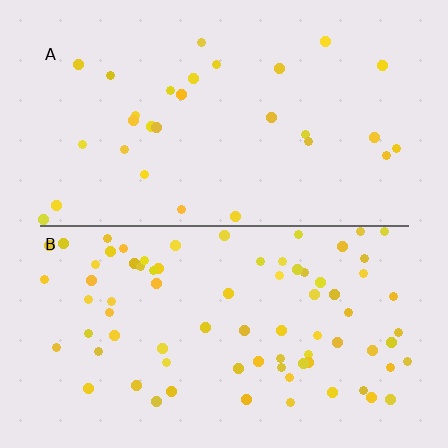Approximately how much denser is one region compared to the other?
Approximately 2.6× — region B over region A.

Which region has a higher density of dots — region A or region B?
B (the bottom).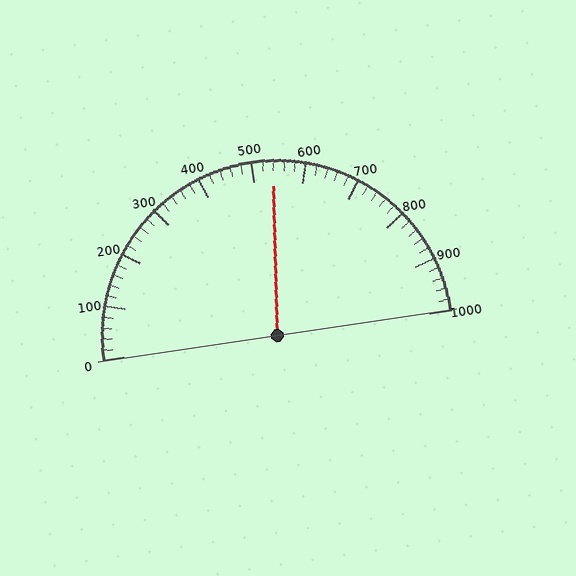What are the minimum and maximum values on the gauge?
The gauge ranges from 0 to 1000.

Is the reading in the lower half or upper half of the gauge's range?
The reading is in the upper half of the range (0 to 1000).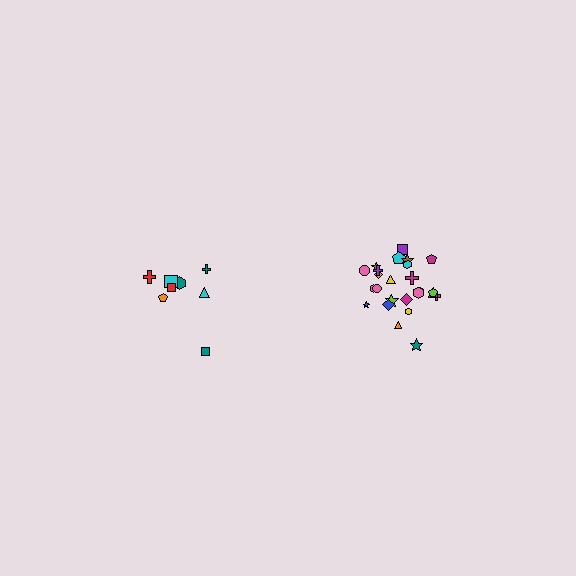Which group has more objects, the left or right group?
The right group.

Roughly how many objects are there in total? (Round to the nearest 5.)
Roughly 35 objects in total.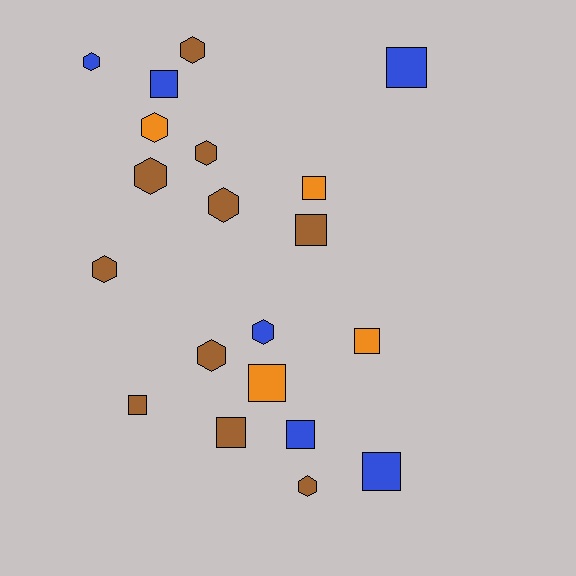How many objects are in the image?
There are 20 objects.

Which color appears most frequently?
Brown, with 10 objects.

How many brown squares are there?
There are 3 brown squares.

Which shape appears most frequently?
Hexagon, with 10 objects.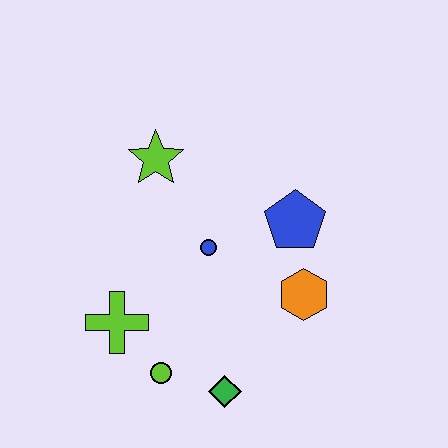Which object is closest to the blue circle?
The blue pentagon is closest to the blue circle.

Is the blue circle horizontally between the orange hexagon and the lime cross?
Yes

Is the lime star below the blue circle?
No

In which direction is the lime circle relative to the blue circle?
The lime circle is below the blue circle.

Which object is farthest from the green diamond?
The lime star is farthest from the green diamond.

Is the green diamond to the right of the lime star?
Yes